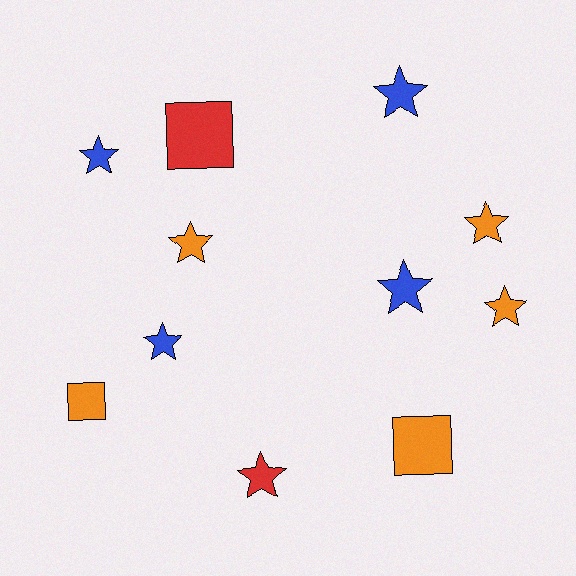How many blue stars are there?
There are 4 blue stars.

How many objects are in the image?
There are 11 objects.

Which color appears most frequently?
Orange, with 5 objects.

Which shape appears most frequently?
Star, with 8 objects.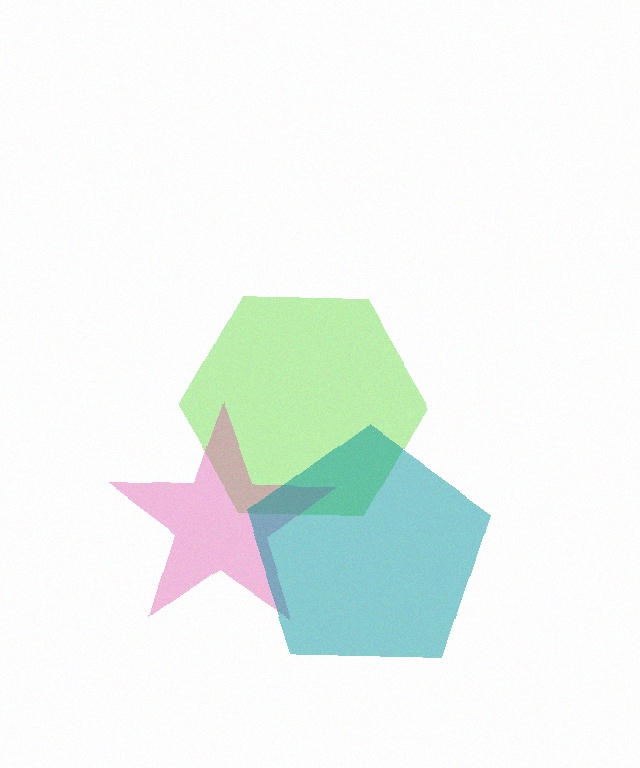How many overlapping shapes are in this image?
There are 3 overlapping shapes in the image.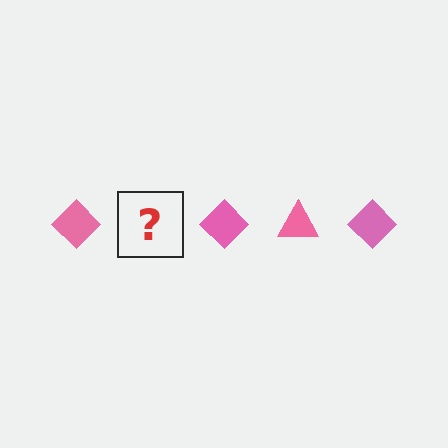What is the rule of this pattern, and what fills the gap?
The rule is that the pattern cycles through diamond, triangle shapes in pink. The gap should be filled with a pink triangle.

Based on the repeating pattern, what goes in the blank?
The blank should be a pink triangle.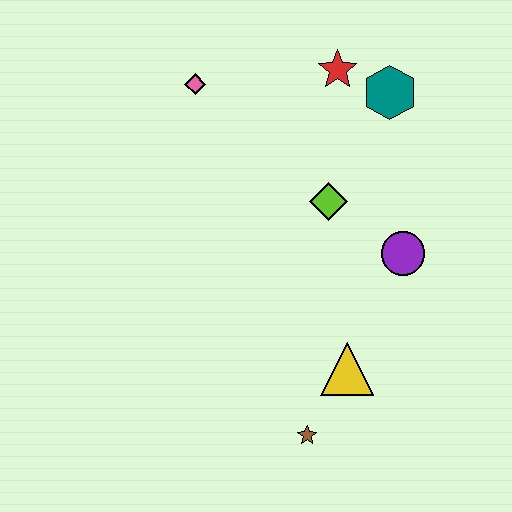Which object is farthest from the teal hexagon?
The brown star is farthest from the teal hexagon.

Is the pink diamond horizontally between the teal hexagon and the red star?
No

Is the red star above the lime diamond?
Yes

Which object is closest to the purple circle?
The lime diamond is closest to the purple circle.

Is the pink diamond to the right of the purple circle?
No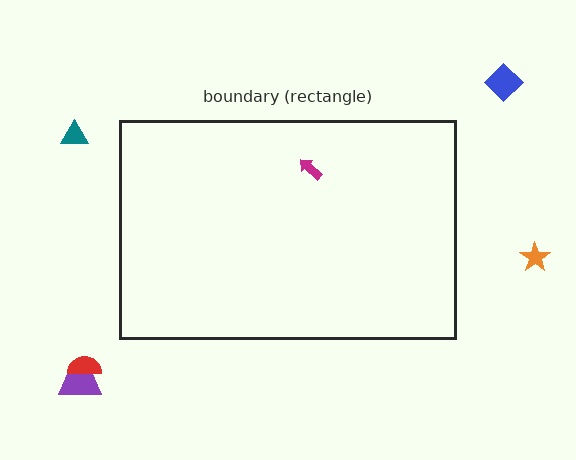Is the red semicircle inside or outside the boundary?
Outside.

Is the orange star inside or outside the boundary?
Outside.